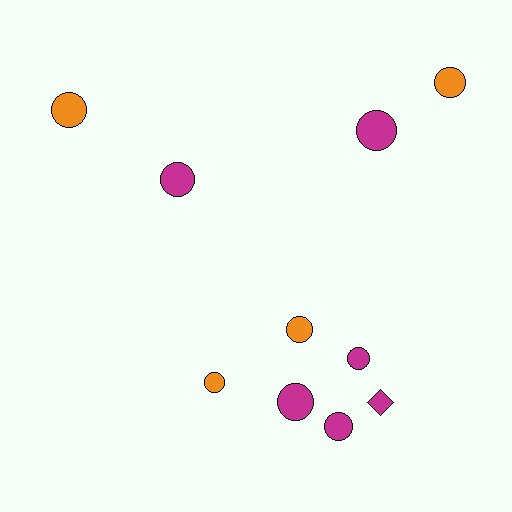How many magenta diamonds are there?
There is 1 magenta diamond.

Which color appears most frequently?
Magenta, with 6 objects.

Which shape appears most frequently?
Circle, with 9 objects.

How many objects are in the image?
There are 10 objects.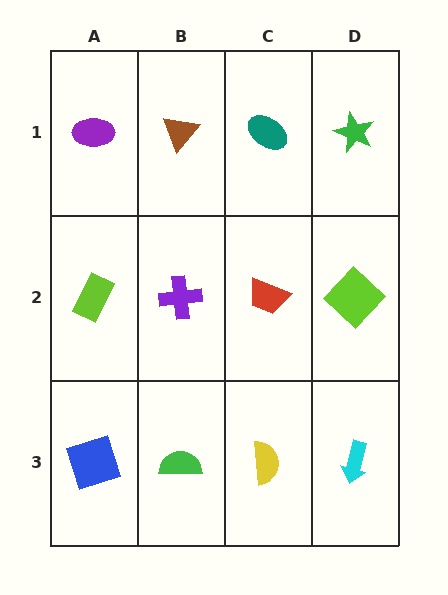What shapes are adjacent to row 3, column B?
A purple cross (row 2, column B), a blue square (row 3, column A), a yellow semicircle (row 3, column C).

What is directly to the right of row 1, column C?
A green star.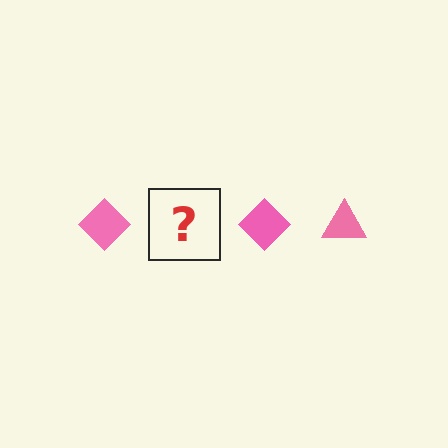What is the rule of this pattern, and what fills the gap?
The rule is that the pattern cycles through diamond, triangle shapes in pink. The gap should be filled with a pink triangle.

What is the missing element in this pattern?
The missing element is a pink triangle.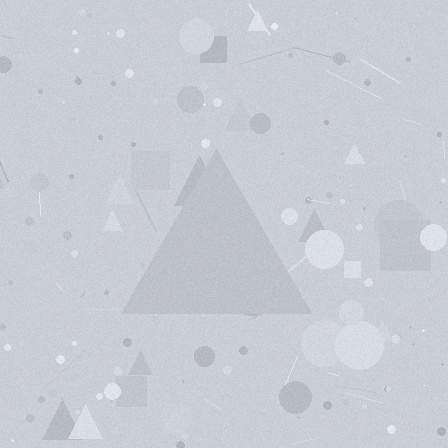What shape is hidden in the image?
A triangle is hidden in the image.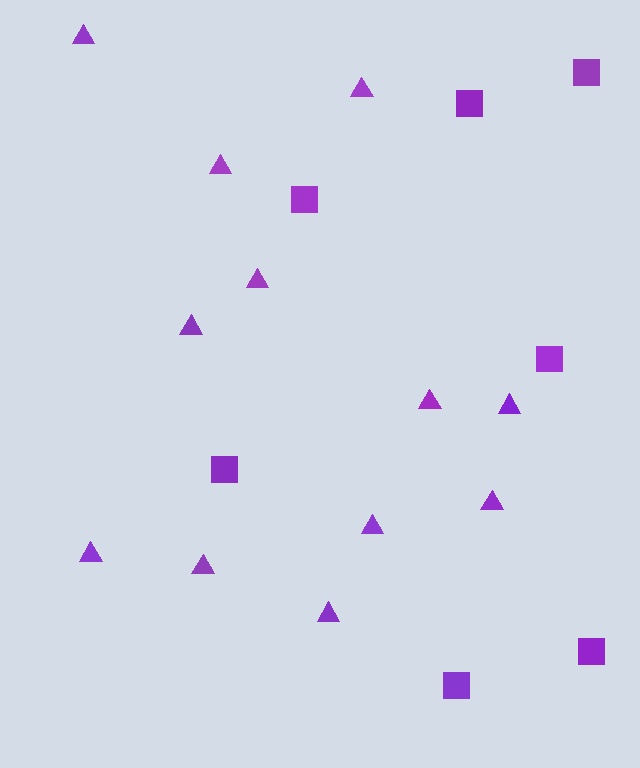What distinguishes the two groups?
There are 2 groups: one group of triangles (12) and one group of squares (7).